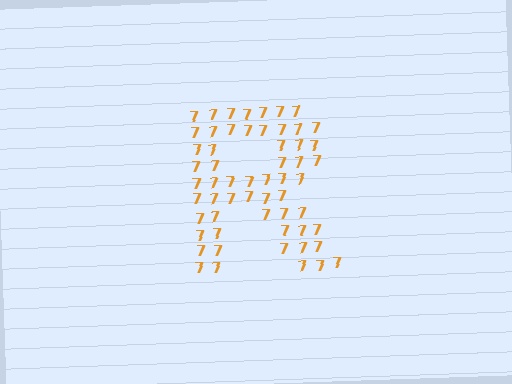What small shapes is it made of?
It is made of small digit 7's.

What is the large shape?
The large shape is the letter R.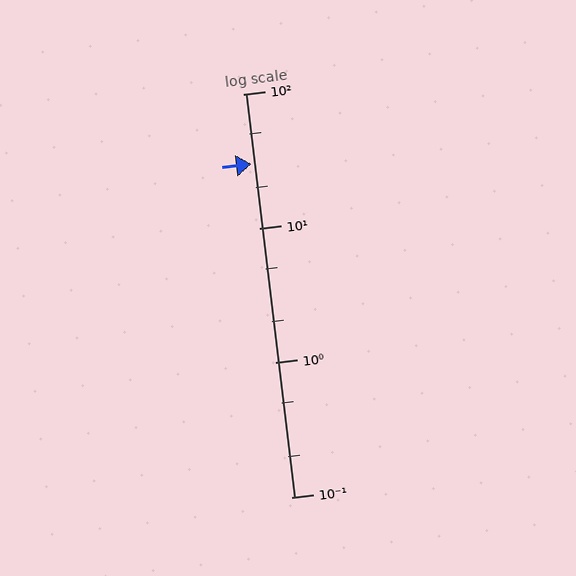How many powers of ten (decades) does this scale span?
The scale spans 3 decades, from 0.1 to 100.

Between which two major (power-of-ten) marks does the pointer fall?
The pointer is between 10 and 100.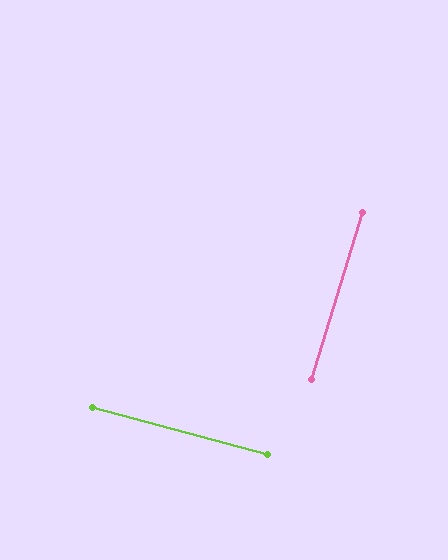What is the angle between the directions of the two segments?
Approximately 88 degrees.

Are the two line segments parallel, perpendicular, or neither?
Perpendicular — they meet at approximately 88°.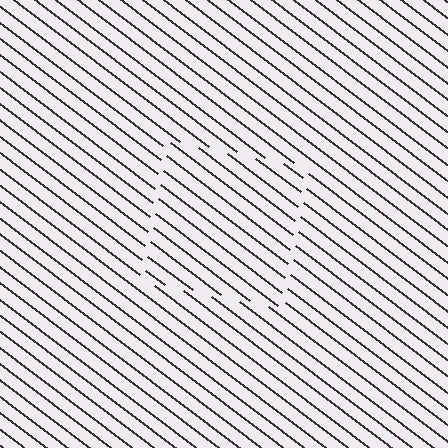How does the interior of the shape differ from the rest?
The interior of the shape contains the same grating, shifted by half a period — the contour is defined by the phase discontinuity where line-ends from the inner and outer gratings abut.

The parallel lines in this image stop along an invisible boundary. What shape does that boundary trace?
An illusory square. The interior of the shape contains the same grating, shifted by half a period — the contour is defined by the phase discontinuity where line-ends from the inner and outer gratings abut.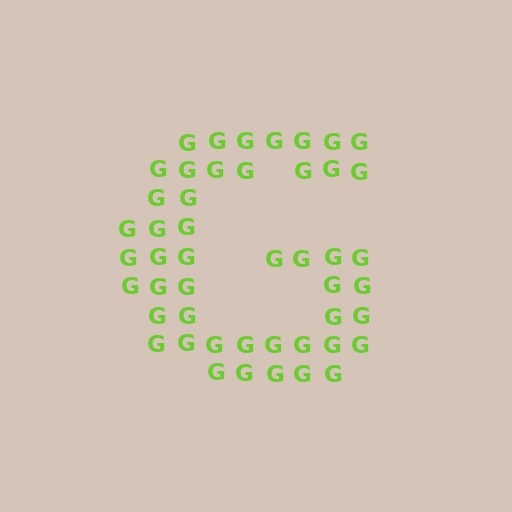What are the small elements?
The small elements are letter G's.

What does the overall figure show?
The overall figure shows the letter G.